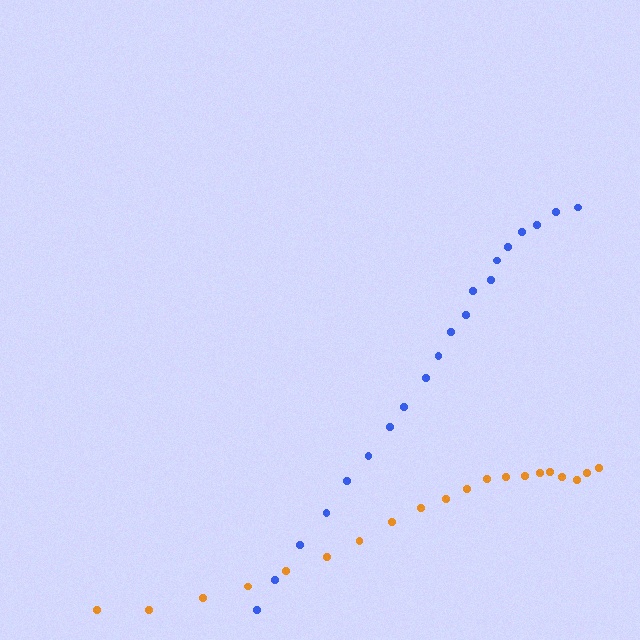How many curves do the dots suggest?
There are 2 distinct paths.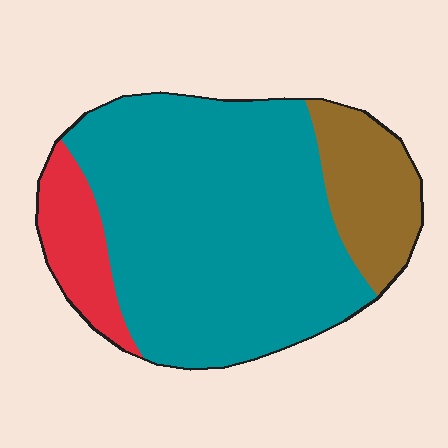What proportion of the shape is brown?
Brown takes up about one sixth (1/6) of the shape.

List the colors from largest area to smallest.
From largest to smallest: teal, brown, red.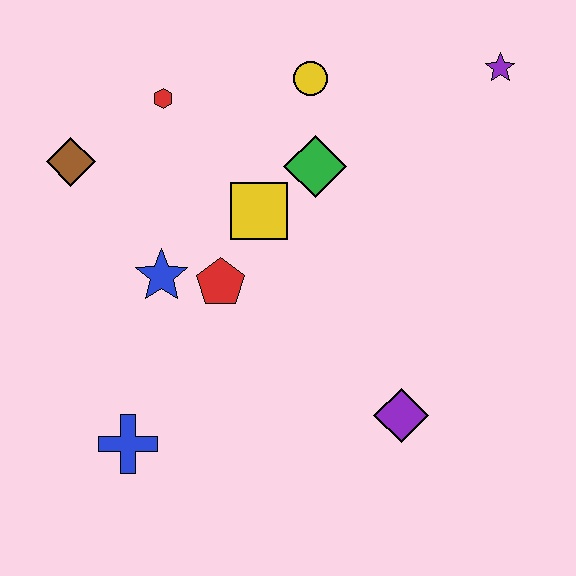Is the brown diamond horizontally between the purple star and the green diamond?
No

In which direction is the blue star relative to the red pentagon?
The blue star is to the left of the red pentagon.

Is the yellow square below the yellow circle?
Yes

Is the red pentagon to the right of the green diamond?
No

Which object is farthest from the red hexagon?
The purple diamond is farthest from the red hexagon.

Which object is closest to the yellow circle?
The green diamond is closest to the yellow circle.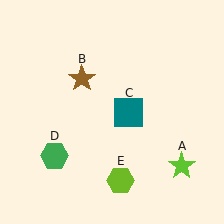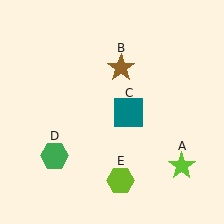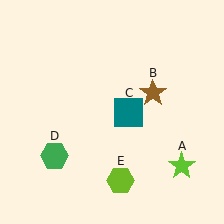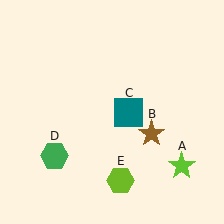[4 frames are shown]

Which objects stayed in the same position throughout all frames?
Lime star (object A) and teal square (object C) and green hexagon (object D) and lime hexagon (object E) remained stationary.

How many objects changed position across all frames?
1 object changed position: brown star (object B).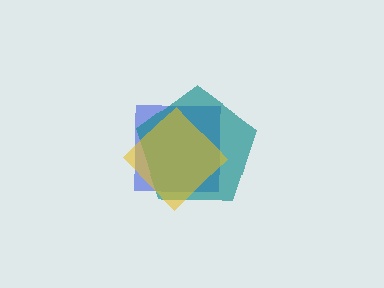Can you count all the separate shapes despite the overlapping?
Yes, there are 3 separate shapes.